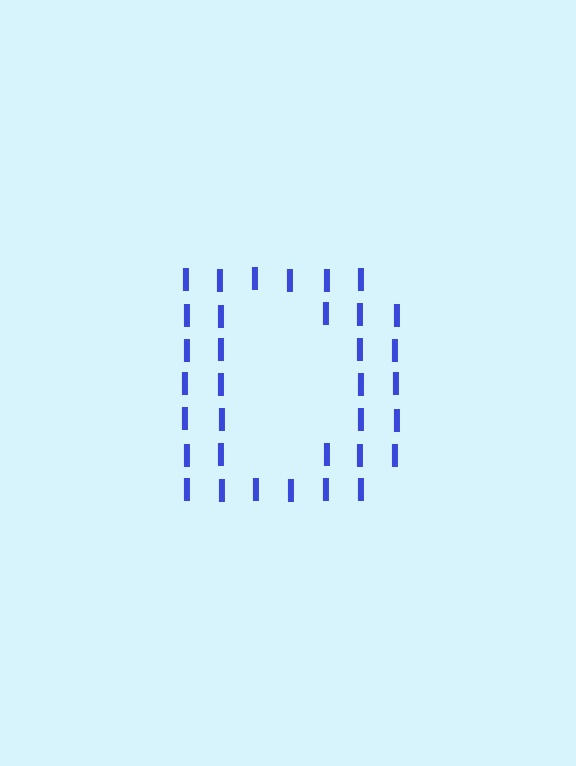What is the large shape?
The large shape is the letter D.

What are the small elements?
The small elements are letter I's.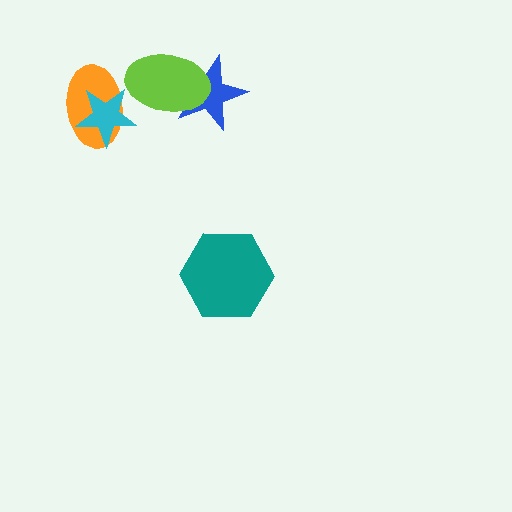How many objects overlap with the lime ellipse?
2 objects overlap with the lime ellipse.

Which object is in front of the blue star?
The lime ellipse is in front of the blue star.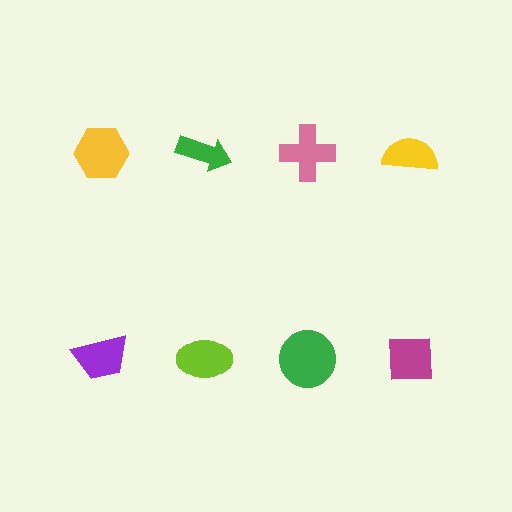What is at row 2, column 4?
A magenta square.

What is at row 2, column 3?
A green circle.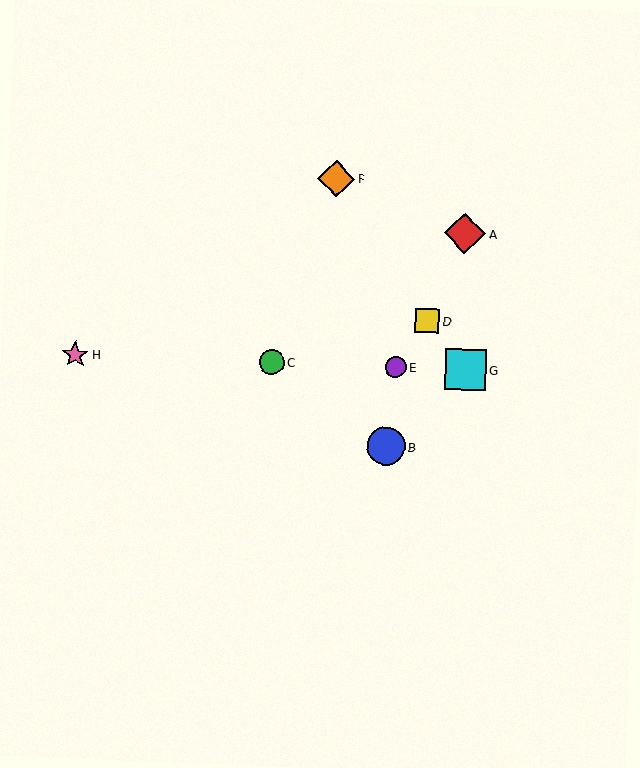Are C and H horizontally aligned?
Yes, both are at y≈362.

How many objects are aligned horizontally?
4 objects (C, E, G, H) are aligned horizontally.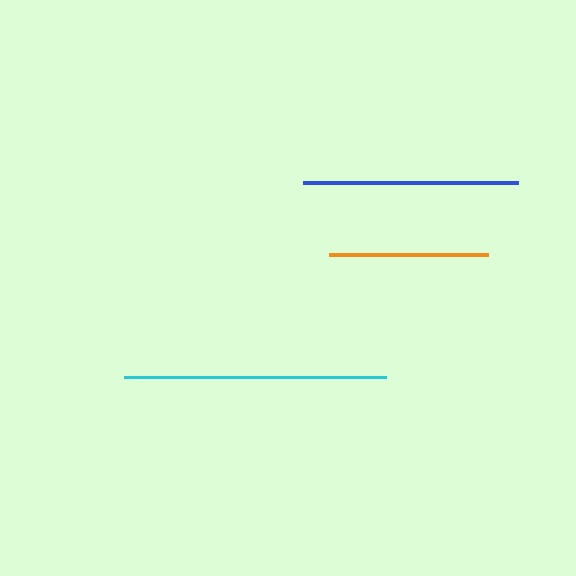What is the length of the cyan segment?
The cyan segment is approximately 262 pixels long.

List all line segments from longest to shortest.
From longest to shortest: cyan, blue, orange.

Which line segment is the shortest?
The orange line is the shortest at approximately 159 pixels.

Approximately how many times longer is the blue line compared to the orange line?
The blue line is approximately 1.4 times the length of the orange line.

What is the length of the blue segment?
The blue segment is approximately 215 pixels long.